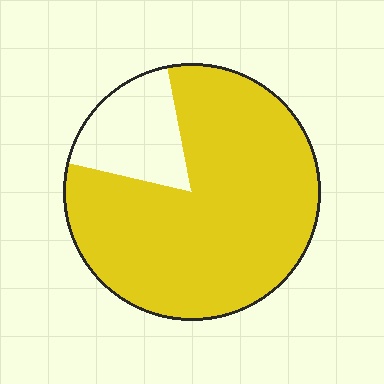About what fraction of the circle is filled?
About five sixths (5/6).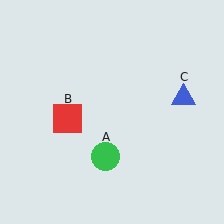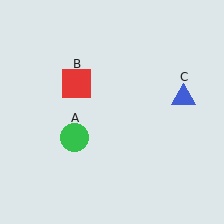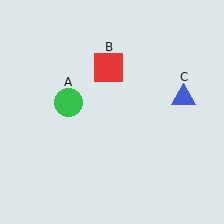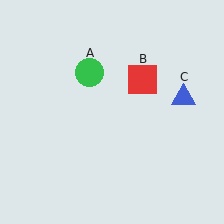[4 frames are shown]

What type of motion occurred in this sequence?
The green circle (object A), red square (object B) rotated clockwise around the center of the scene.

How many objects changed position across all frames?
2 objects changed position: green circle (object A), red square (object B).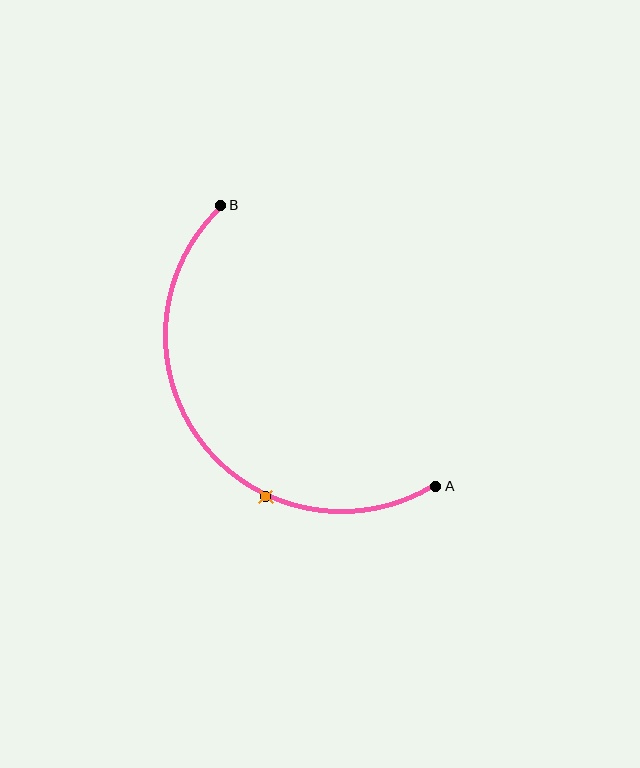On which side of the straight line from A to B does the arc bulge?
The arc bulges below and to the left of the straight line connecting A and B.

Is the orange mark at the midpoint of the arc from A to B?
No. The orange mark lies on the arc but is closer to endpoint A. The arc midpoint would be at the point on the curve equidistant along the arc from both A and B.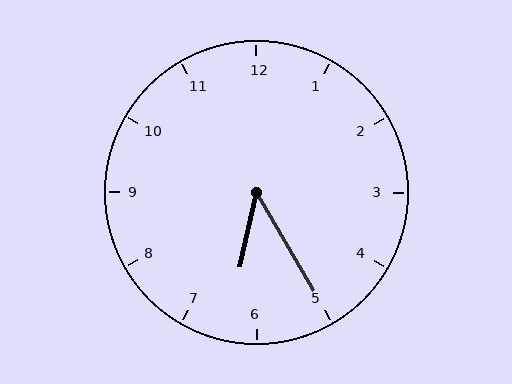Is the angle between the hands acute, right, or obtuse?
It is acute.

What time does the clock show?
6:25.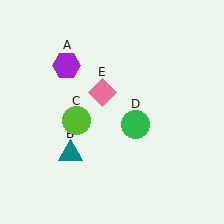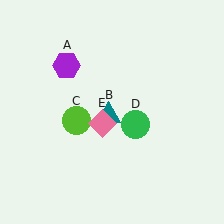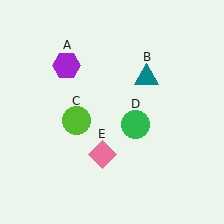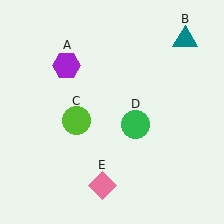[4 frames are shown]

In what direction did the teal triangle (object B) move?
The teal triangle (object B) moved up and to the right.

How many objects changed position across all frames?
2 objects changed position: teal triangle (object B), pink diamond (object E).